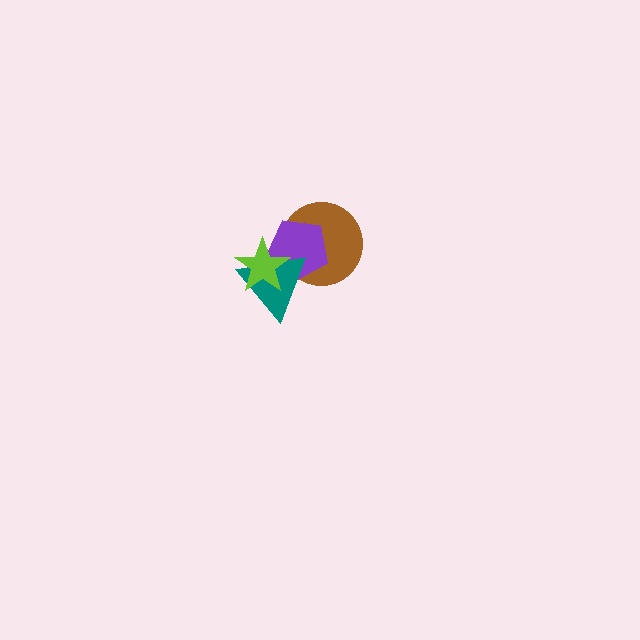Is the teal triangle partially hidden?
Yes, it is partially covered by another shape.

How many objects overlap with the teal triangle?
3 objects overlap with the teal triangle.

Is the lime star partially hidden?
No, no other shape covers it.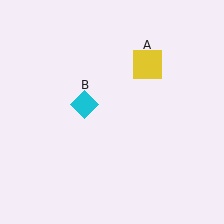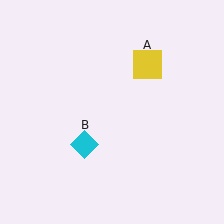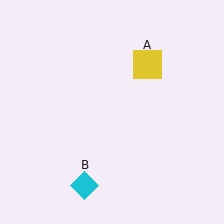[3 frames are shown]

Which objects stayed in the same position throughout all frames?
Yellow square (object A) remained stationary.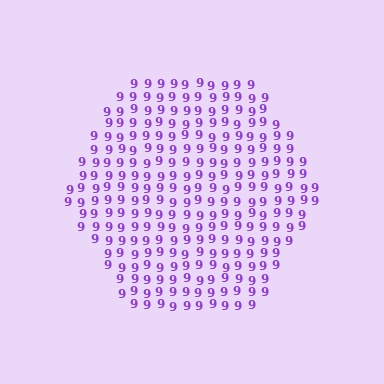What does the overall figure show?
The overall figure shows a hexagon.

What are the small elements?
The small elements are digit 9's.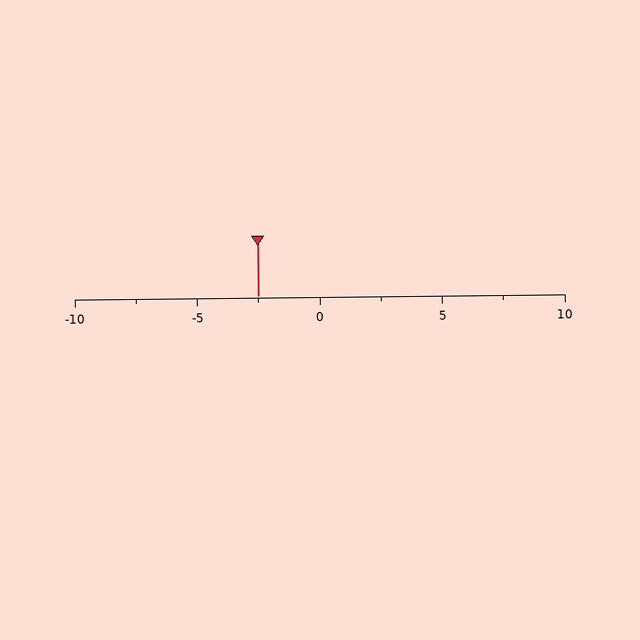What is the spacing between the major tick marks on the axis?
The major ticks are spaced 5 apart.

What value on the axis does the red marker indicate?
The marker indicates approximately -2.5.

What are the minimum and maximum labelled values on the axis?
The axis runs from -10 to 10.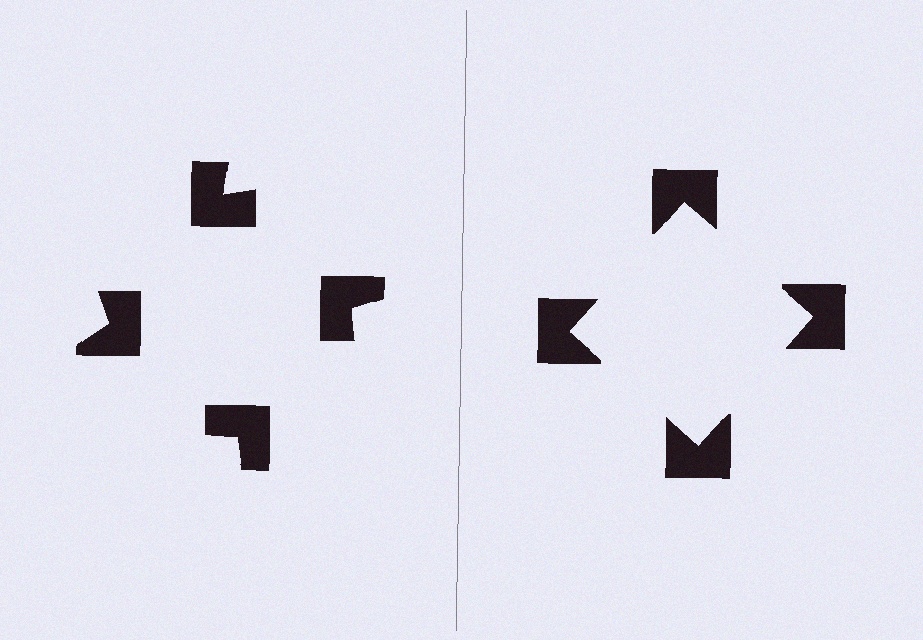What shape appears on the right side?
An illusory square.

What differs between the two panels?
The notched squares are positioned identically on both sides; only the wedge orientations differ. On the right they align to a square; on the left they are misaligned.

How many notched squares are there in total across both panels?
8 — 4 on each side.